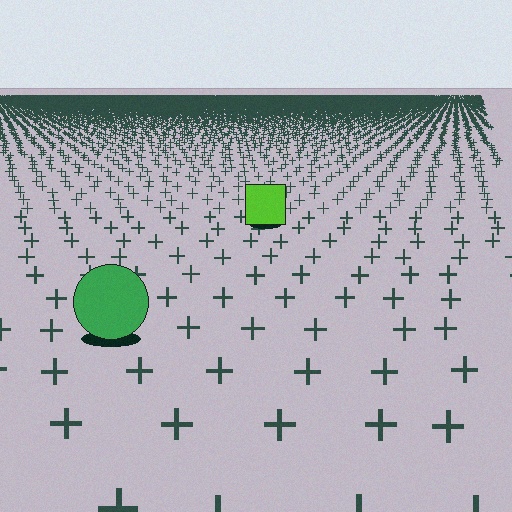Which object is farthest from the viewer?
The lime square is farthest from the viewer. It appears smaller and the ground texture around it is denser.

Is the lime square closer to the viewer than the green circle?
No. The green circle is closer — you can tell from the texture gradient: the ground texture is coarser near it.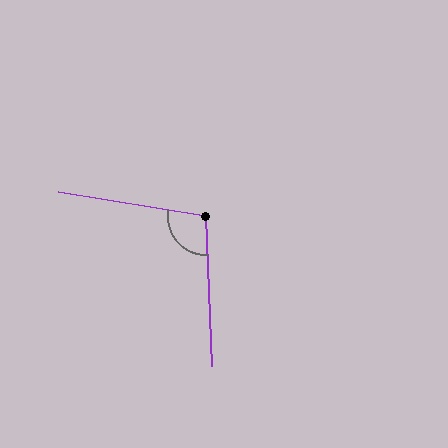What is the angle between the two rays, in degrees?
Approximately 101 degrees.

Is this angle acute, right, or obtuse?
It is obtuse.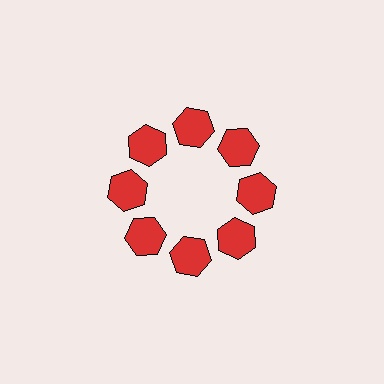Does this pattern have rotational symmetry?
Yes, this pattern has 8-fold rotational symmetry. It looks the same after rotating 45 degrees around the center.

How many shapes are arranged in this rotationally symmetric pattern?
There are 8 shapes, arranged in 8 groups of 1.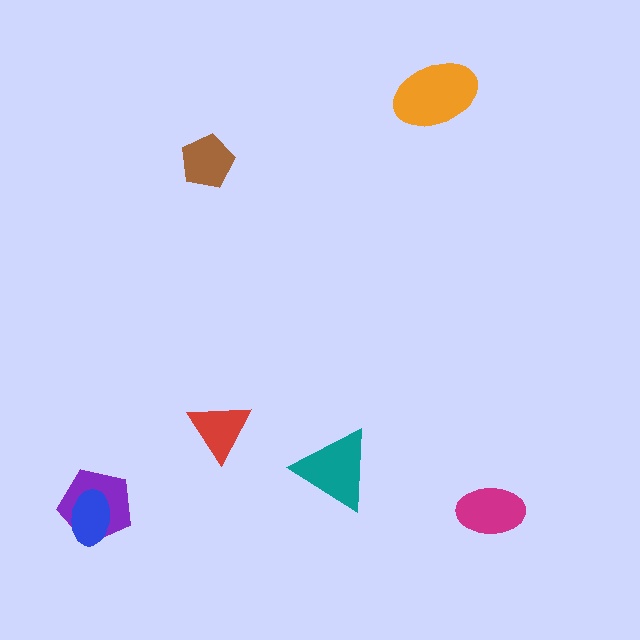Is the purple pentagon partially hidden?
Yes, it is partially covered by another shape.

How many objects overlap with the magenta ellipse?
0 objects overlap with the magenta ellipse.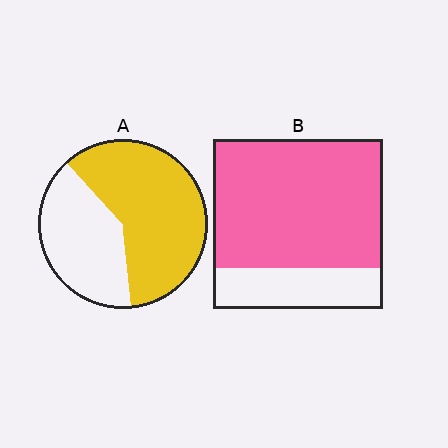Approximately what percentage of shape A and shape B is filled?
A is approximately 60% and B is approximately 75%.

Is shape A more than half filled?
Yes.